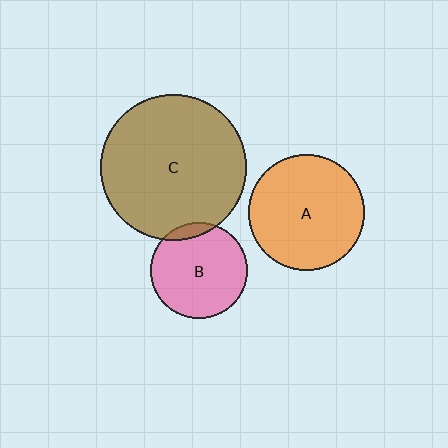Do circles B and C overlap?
Yes.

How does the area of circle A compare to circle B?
Approximately 1.5 times.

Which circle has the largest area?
Circle C (brown).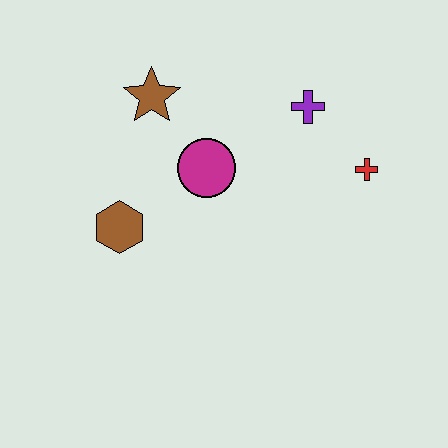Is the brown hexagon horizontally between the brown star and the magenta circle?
No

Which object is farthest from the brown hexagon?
The red cross is farthest from the brown hexagon.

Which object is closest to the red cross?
The purple cross is closest to the red cross.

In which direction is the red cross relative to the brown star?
The red cross is to the right of the brown star.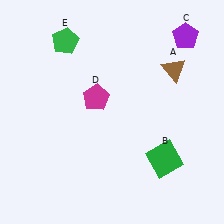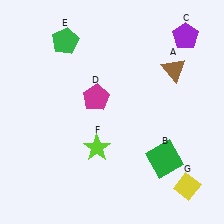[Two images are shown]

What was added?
A lime star (F), a yellow diamond (G) were added in Image 2.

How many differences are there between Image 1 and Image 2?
There are 2 differences between the two images.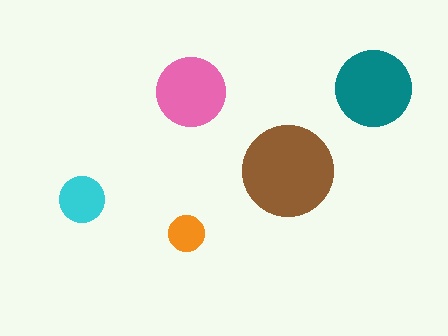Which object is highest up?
The teal circle is topmost.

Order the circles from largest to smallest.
the brown one, the teal one, the pink one, the cyan one, the orange one.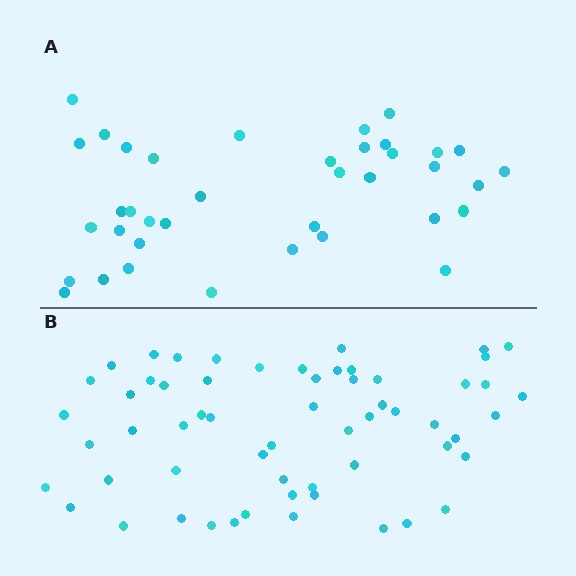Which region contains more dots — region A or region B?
Region B (the bottom region) has more dots.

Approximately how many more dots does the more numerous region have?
Region B has approximately 20 more dots than region A.